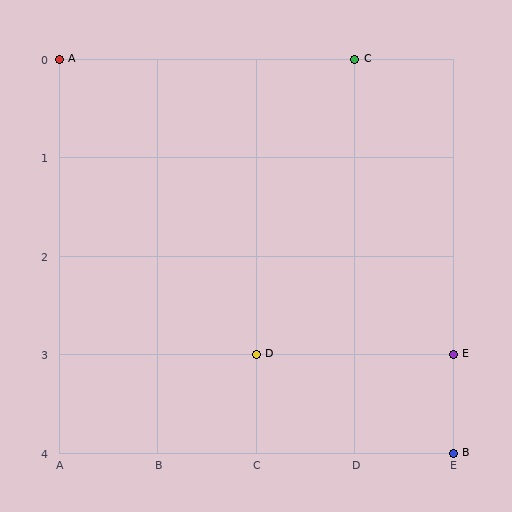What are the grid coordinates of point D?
Point D is at grid coordinates (C, 3).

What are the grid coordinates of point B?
Point B is at grid coordinates (E, 4).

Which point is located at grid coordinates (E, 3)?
Point E is at (E, 3).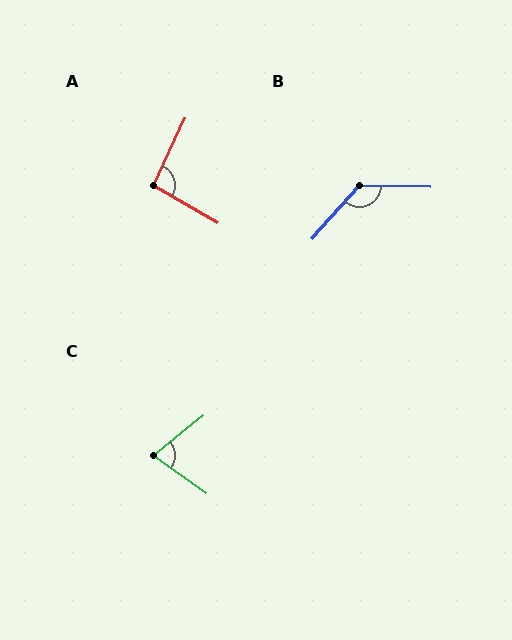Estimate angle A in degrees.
Approximately 95 degrees.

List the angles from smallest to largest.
C (75°), A (95°), B (130°).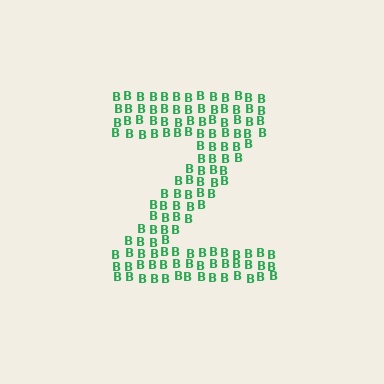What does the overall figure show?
The overall figure shows the letter Z.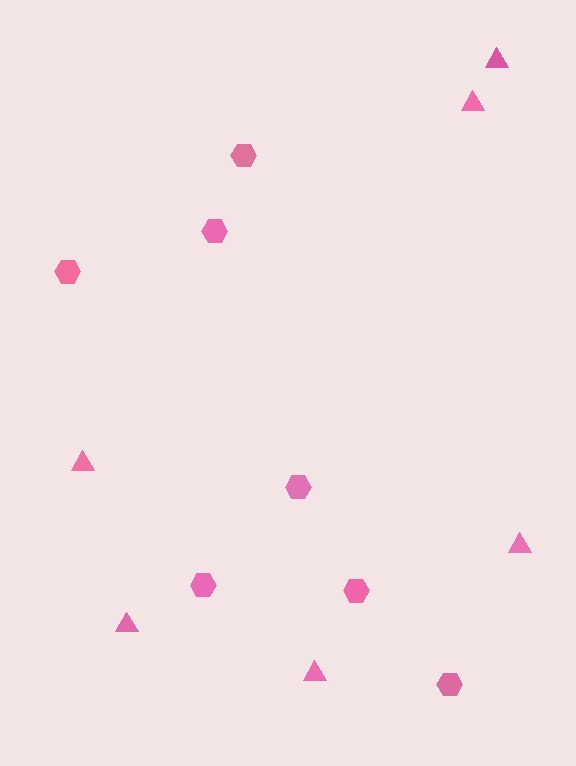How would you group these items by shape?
There are 2 groups: one group of triangles (6) and one group of hexagons (7).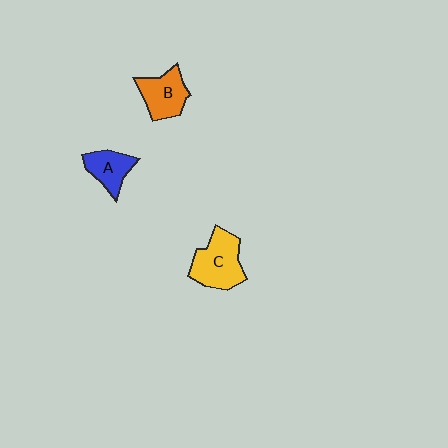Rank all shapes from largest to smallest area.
From largest to smallest: C (yellow), B (orange), A (blue).